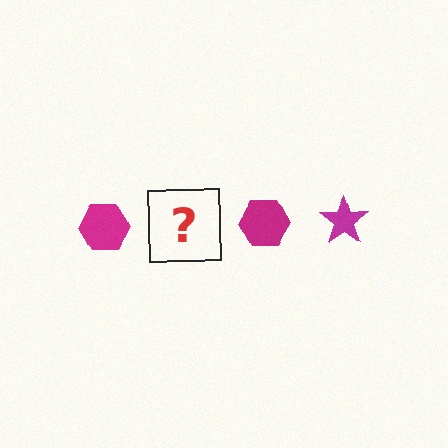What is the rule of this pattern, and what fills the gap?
The rule is that the pattern cycles through hexagon, star shapes in magenta. The gap should be filled with a magenta star.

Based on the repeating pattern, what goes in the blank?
The blank should be a magenta star.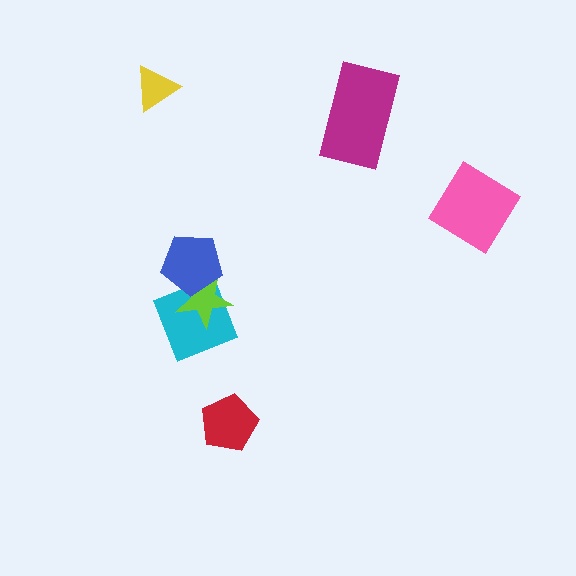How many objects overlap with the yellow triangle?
0 objects overlap with the yellow triangle.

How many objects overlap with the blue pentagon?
2 objects overlap with the blue pentagon.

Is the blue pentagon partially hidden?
No, no other shape covers it.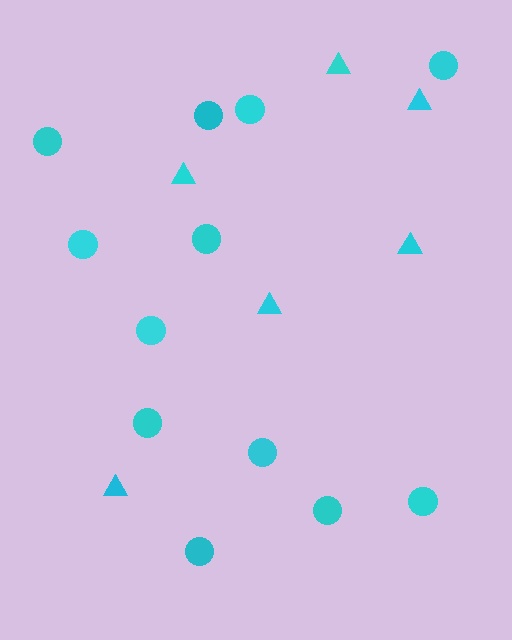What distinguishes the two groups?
There are 2 groups: one group of triangles (6) and one group of circles (12).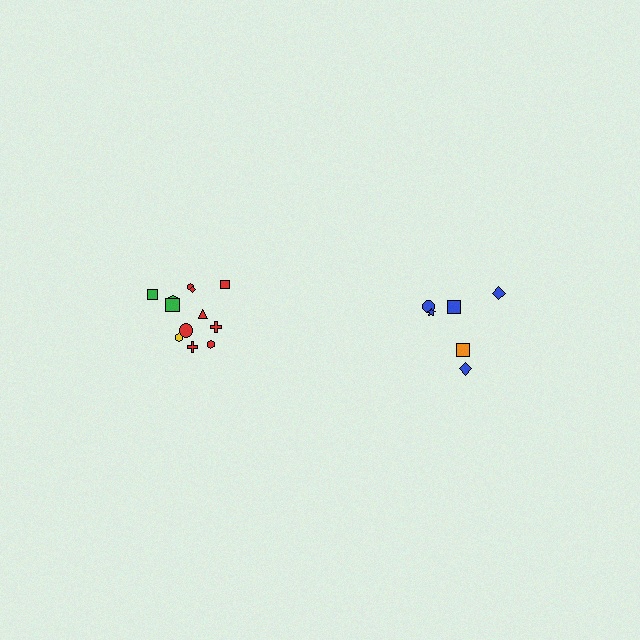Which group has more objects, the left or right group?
The left group.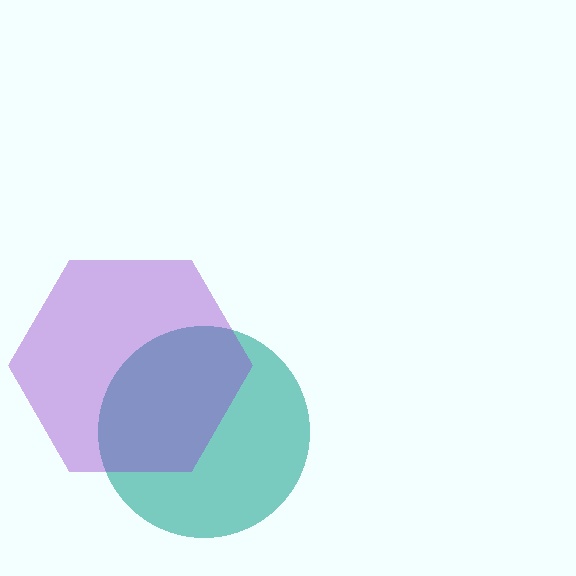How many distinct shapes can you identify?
There are 2 distinct shapes: a teal circle, a purple hexagon.